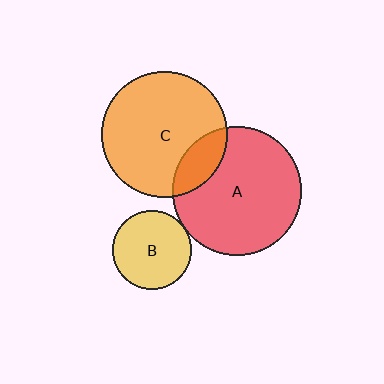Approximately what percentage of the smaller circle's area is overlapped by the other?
Approximately 20%.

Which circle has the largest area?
Circle A (red).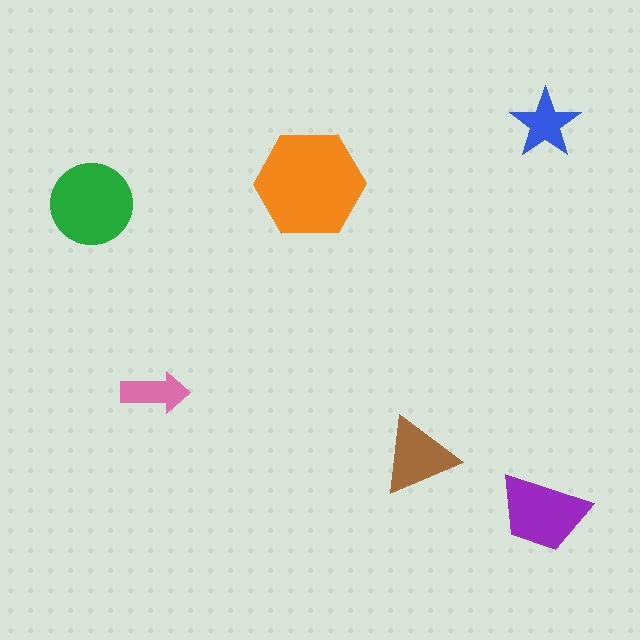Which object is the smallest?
The pink arrow.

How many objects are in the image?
There are 6 objects in the image.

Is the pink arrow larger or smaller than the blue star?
Smaller.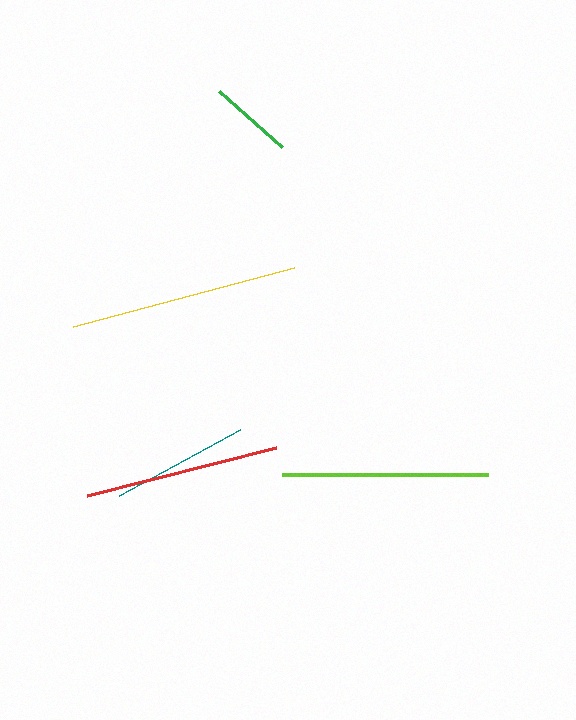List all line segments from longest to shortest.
From longest to shortest: yellow, lime, red, teal, green.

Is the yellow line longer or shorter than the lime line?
The yellow line is longer than the lime line.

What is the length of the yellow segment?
The yellow segment is approximately 229 pixels long.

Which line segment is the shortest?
The green line is the shortest at approximately 85 pixels.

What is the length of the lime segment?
The lime segment is approximately 206 pixels long.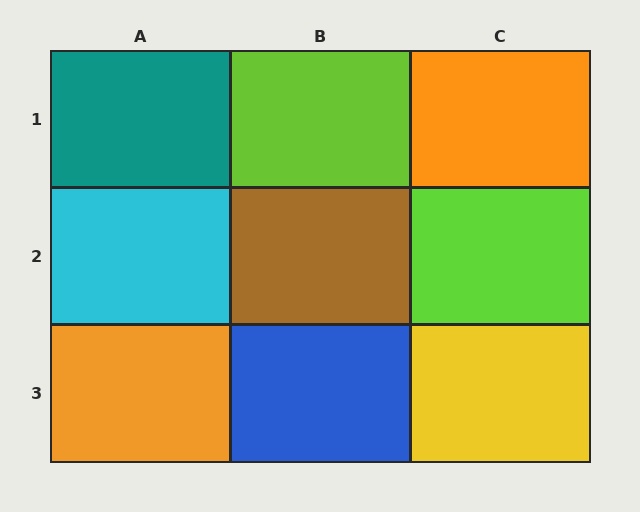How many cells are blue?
1 cell is blue.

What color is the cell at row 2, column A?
Cyan.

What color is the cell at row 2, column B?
Brown.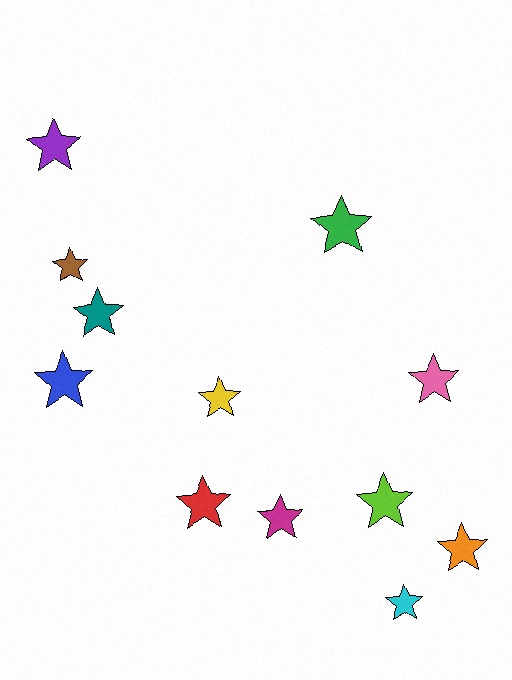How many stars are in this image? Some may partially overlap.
There are 12 stars.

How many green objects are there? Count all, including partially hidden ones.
There is 1 green object.